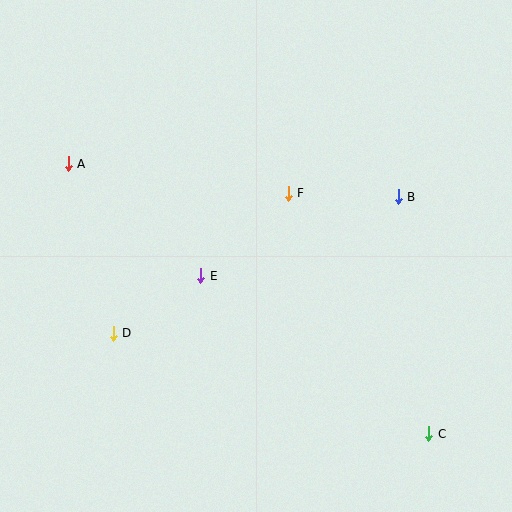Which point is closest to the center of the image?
Point E at (201, 276) is closest to the center.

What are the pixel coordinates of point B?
Point B is at (398, 197).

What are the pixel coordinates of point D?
Point D is at (113, 333).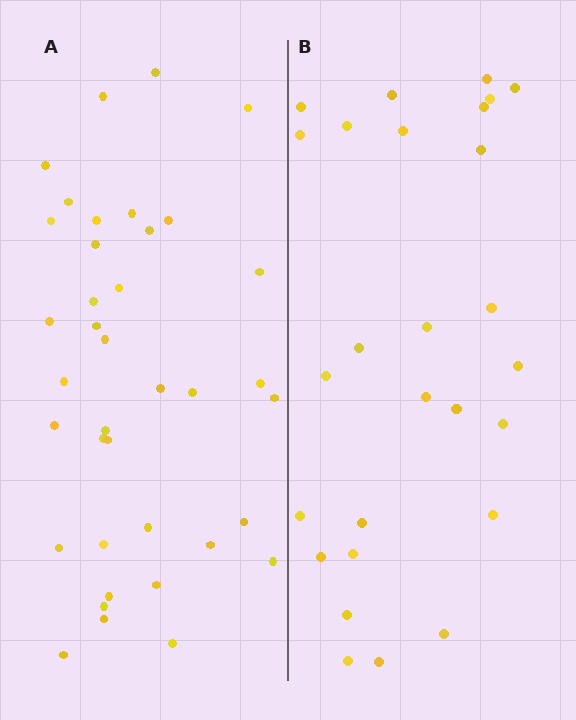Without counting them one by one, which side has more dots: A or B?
Region A (the left region) has more dots.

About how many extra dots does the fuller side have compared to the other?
Region A has roughly 12 or so more dots than region B.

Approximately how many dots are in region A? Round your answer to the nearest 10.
About 40 dots. (The exact count is 38, which rounds to 40.)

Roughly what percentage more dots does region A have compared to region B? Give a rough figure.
About 40% more.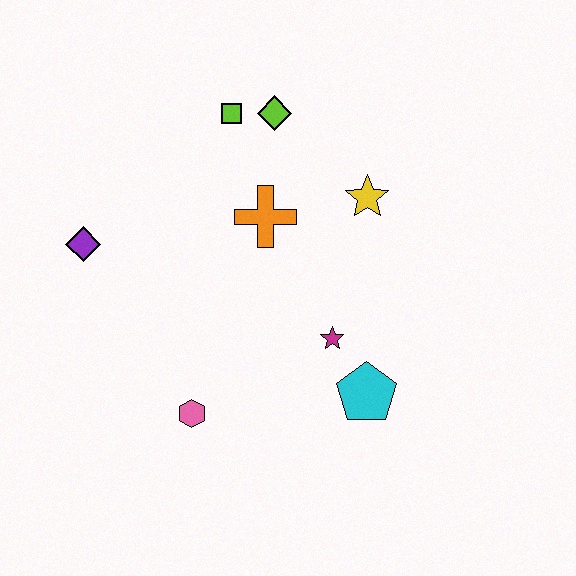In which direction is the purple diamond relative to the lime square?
The purple diamond is to the left of the lime square.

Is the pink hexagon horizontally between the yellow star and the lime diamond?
No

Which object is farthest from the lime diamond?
The pink hexagon is farthest from the lime diamond.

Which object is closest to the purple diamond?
The orange cross is closest to the purple diamond.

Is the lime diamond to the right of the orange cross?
Yes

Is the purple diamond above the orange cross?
No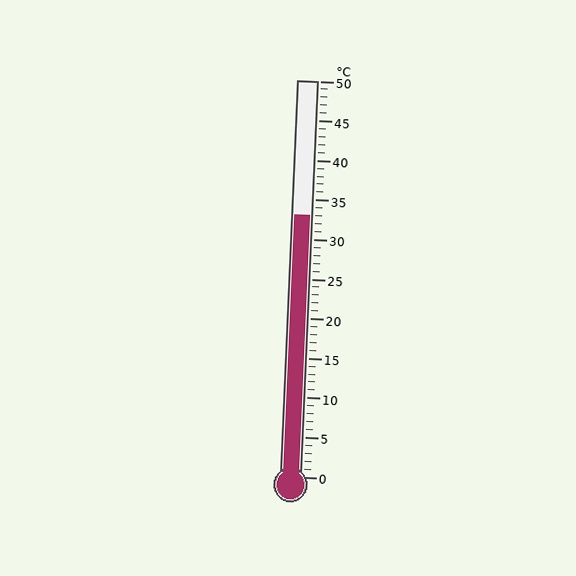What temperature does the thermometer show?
The thermometer shows approximately 33°C.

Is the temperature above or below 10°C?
The temperature is above 10°C.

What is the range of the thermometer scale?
The thermometer scale ranges from 0°C to 50°C.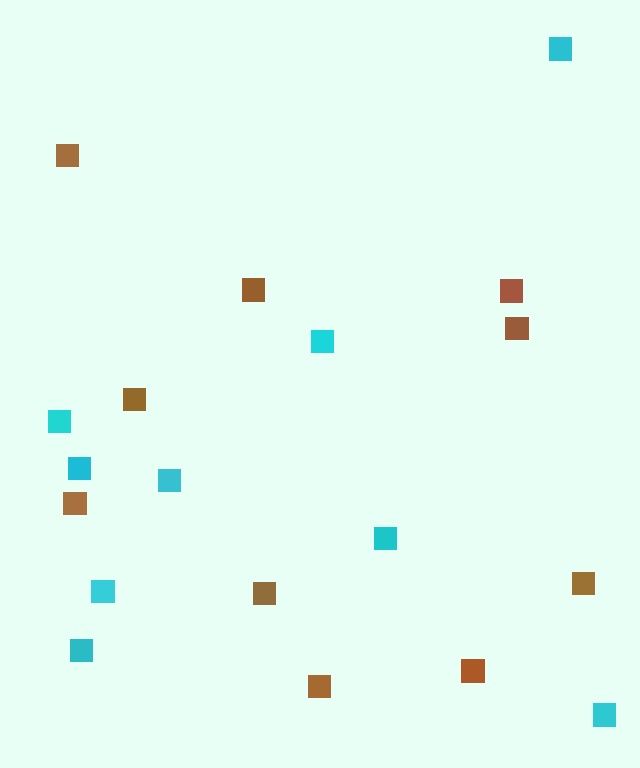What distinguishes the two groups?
There are 2 groups: one group of brown squares (10) and one group of cyan squares (9).